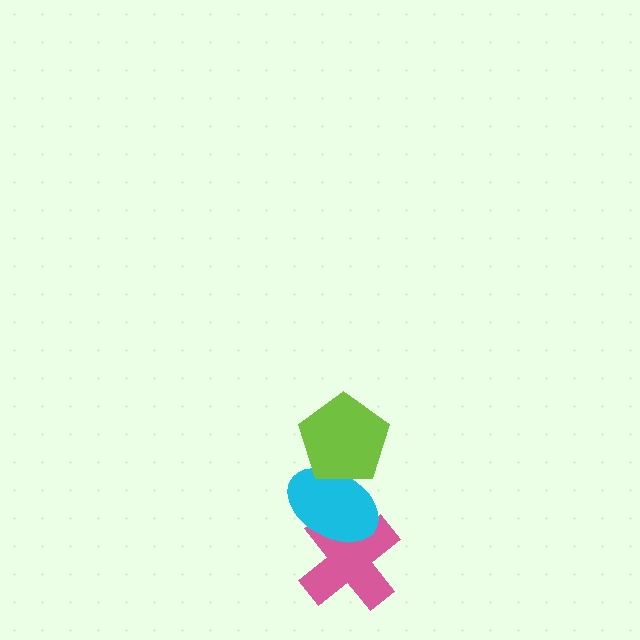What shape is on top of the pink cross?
The cyan ellipse is on top of the pink cross.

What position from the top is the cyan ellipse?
The cyan ellipse is 2nd from the top.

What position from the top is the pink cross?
The pink cross is 3rd from the top.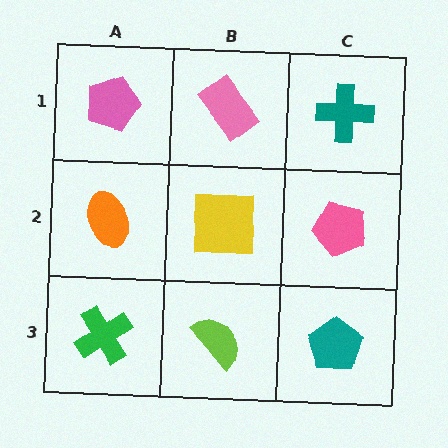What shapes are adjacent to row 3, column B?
A yellow square (row 2, column B), a green cross (row 3, column A), a teal pentagon (row 3, column C).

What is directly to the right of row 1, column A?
A pink rectangle.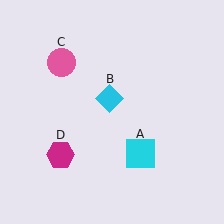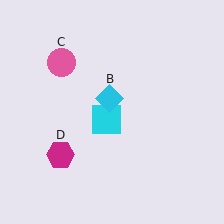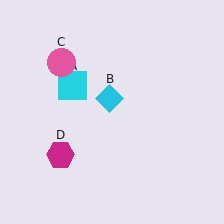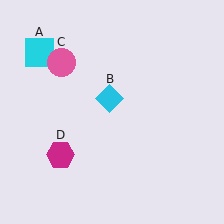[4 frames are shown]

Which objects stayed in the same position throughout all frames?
Cyan diamond (object B) and pink circle (object C) and magenta hexagon (object D) remained stationary.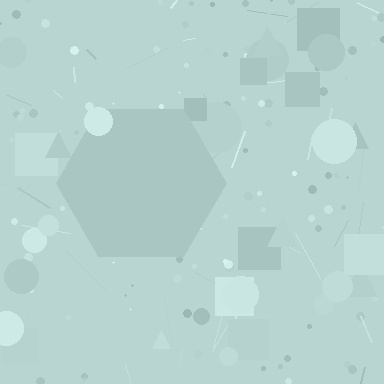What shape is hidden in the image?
A hexagon is hidden in the image.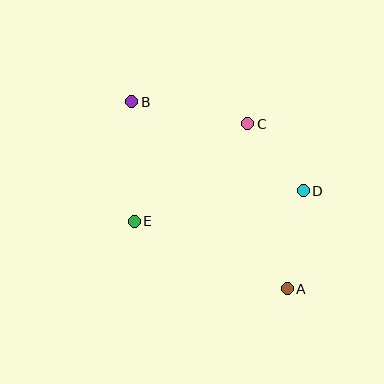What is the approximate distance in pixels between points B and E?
The distance between B and E is approximately 119 pixels.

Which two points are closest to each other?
Points C and D are closest to each other.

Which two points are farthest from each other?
Points A and B are farthest from each other.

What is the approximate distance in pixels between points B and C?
The distance between B and C is approximately 118 pixels.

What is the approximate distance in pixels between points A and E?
The distance between A and E is approximately 167 pixels.